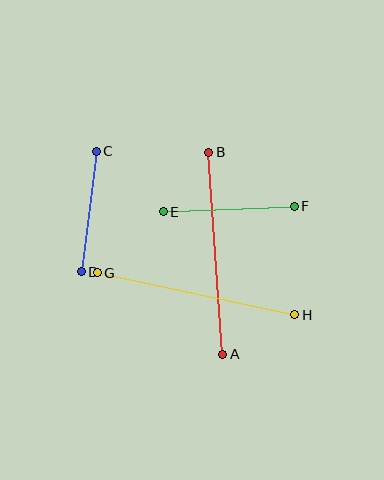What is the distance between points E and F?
The distance is approximately 131 pixels.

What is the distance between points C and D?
The distance is approximately 121 pixels.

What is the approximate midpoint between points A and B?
The midpoint is at approximately (216, 253) pixels.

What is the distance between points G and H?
The distance is approximately 202 pixels.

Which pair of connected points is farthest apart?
Points A and B are farthest apart.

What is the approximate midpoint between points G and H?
The midpoint is at approximately (196, 294) pixels.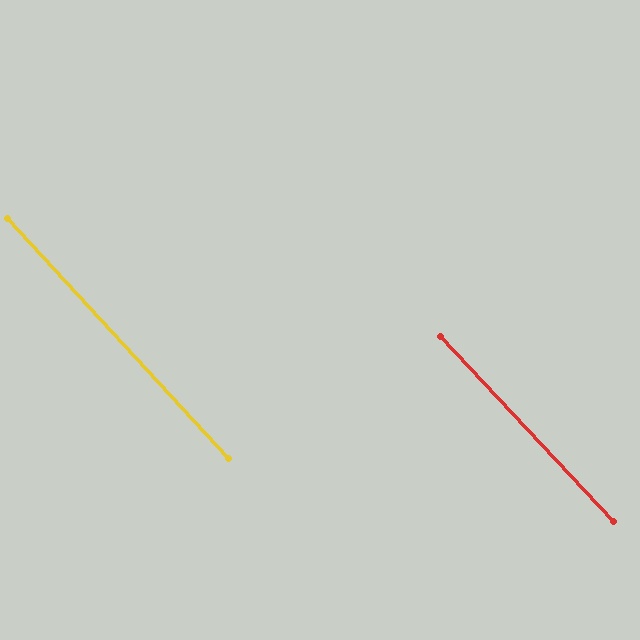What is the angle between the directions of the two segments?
Approximately 0 degrees.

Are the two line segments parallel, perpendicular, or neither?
Parallel — their directions differ by only 0.3°.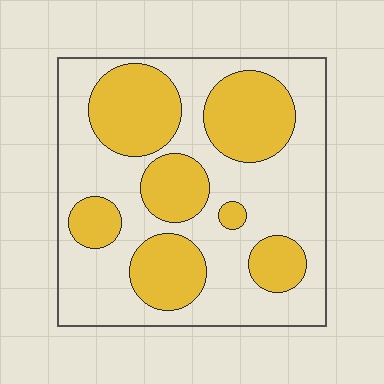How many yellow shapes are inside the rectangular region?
7.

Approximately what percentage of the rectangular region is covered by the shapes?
Approximately 40%.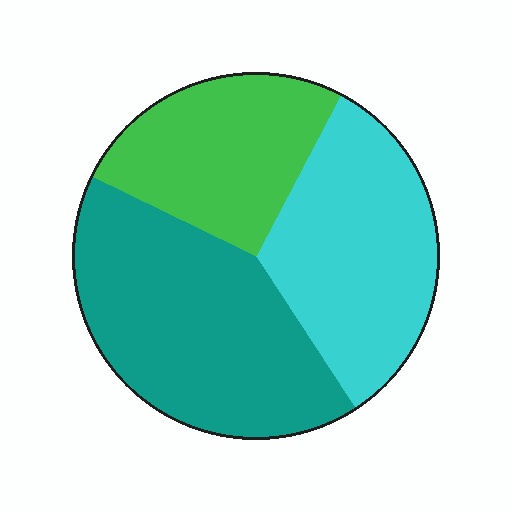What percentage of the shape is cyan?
Cyan takes up between a sixth and a third of the shape.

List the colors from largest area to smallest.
From largest to smallest: teal, cyan, green.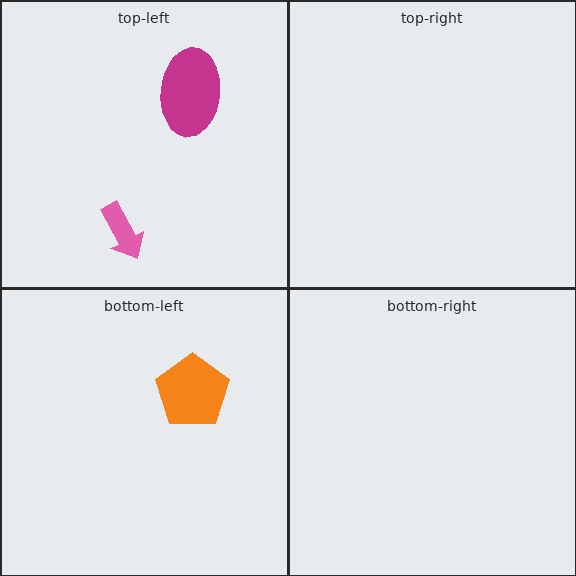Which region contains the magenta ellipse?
The top-left region.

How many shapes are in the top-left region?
2.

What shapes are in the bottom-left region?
The orange pentagon.